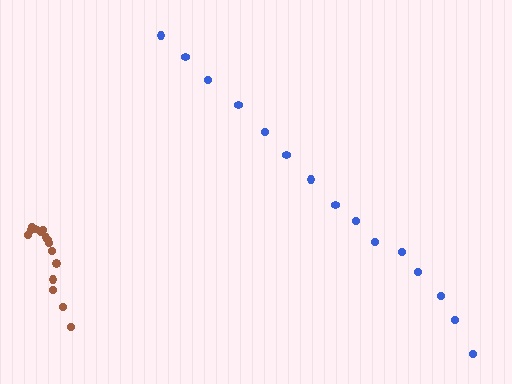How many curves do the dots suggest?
There are 2 distinct paths.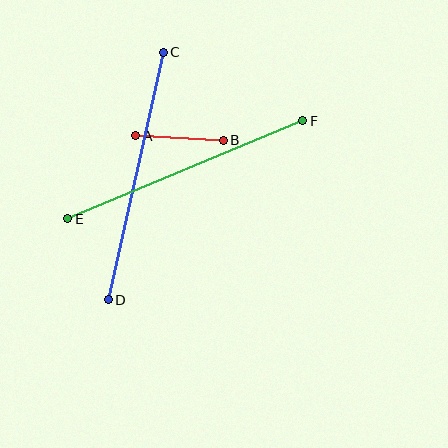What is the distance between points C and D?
The distance is approximately 253 pixels.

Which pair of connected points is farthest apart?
Points E and F are farthest apart.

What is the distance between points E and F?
The distance is approximately 255 pixels.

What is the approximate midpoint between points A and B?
The midpoint is at approximately (180, 138) pixels.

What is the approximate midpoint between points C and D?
The midpoint is at approximately (136, 176) pixels.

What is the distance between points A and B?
The distance is approximately 88 pixels.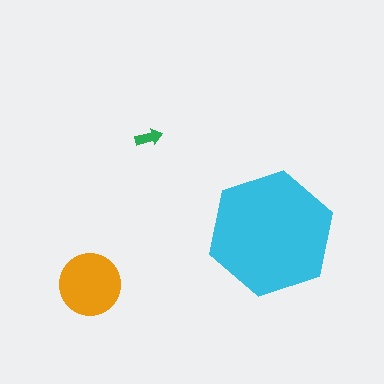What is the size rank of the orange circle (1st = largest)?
2nd.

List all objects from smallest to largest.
The green arrow, the orange circle, the cyan hexagon.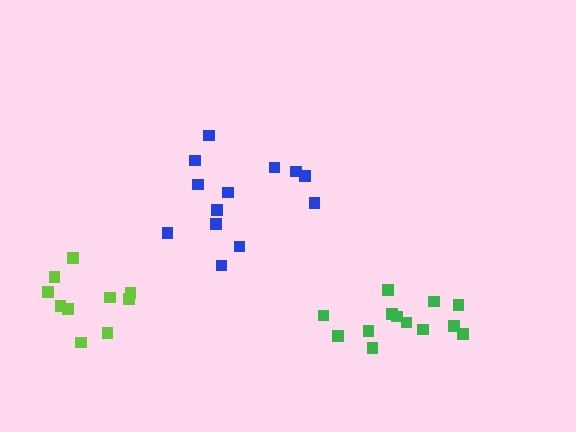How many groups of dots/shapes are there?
There are 3 groups.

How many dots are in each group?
Group 1: 13 dots, Group 2: 13 dots, Group 3: 10 dots (36 total).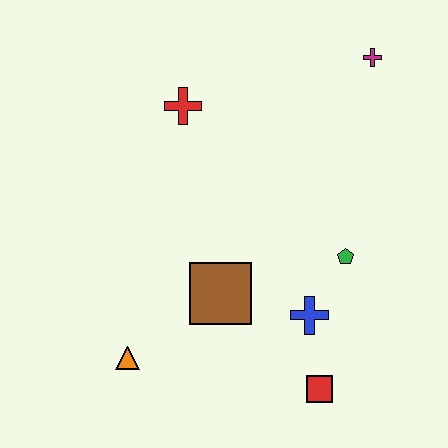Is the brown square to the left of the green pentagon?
Yes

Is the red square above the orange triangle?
No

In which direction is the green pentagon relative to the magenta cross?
The green pentagon is below the magenta cross.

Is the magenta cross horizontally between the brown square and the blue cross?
No